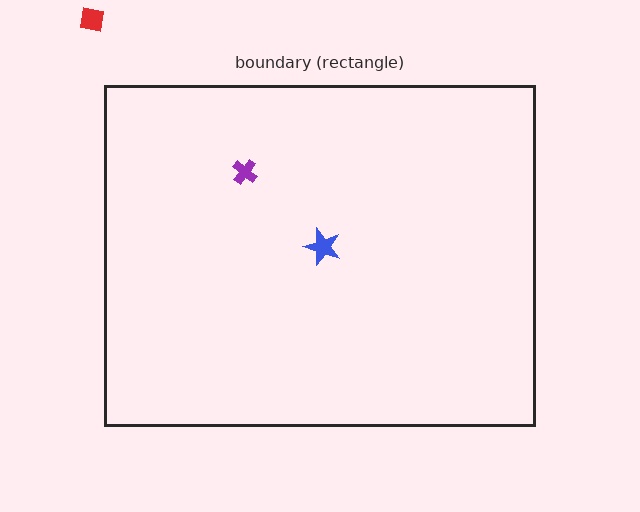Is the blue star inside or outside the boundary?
Inside.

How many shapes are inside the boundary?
2 inside, 1 outside.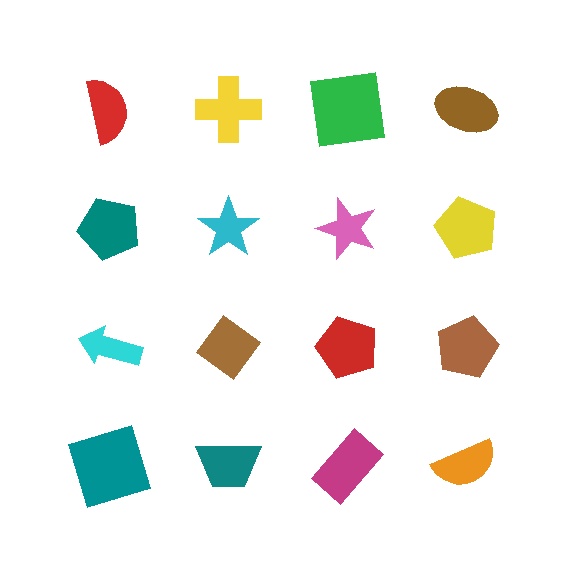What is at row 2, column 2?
A cyan star.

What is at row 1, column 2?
A yellow cross.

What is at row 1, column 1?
A red semicircle.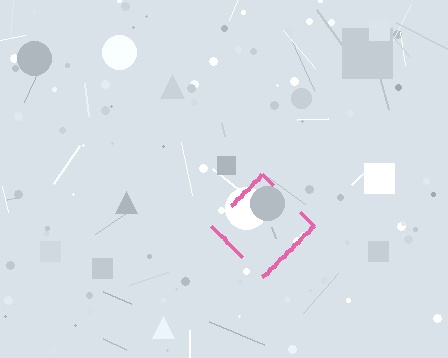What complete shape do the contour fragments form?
The contour fragments form a diamond.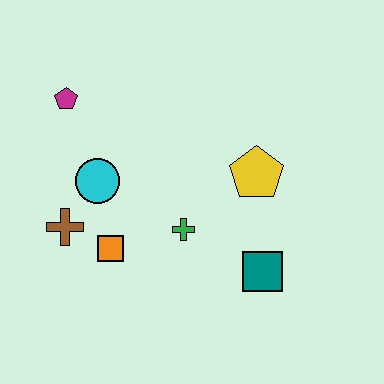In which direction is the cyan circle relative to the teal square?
The cyan circle is to the left of the teal square.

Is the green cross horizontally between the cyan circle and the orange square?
No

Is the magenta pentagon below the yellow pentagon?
No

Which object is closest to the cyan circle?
The brown cross is closest to the cyan circle.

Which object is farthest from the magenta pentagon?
The teal square is farthest from the magenta pentagon.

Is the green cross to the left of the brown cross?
No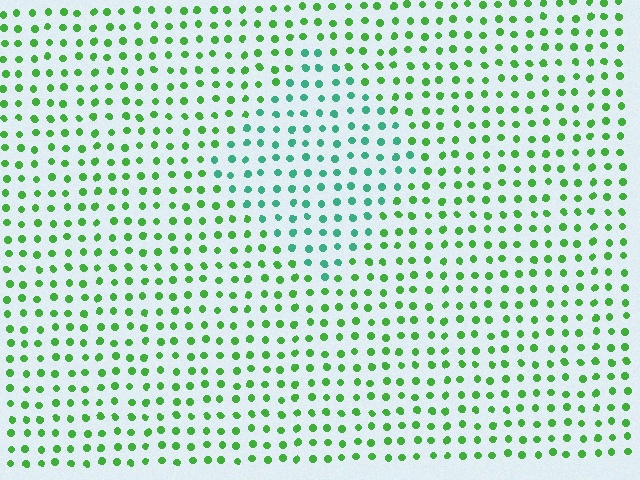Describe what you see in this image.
The image is filled with small green elements in a uniform arrangement. A diamond-shaped region is visible where the elements are tinted to a slightly different hue, forming a subtle color boundary.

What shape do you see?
I see a diamond.